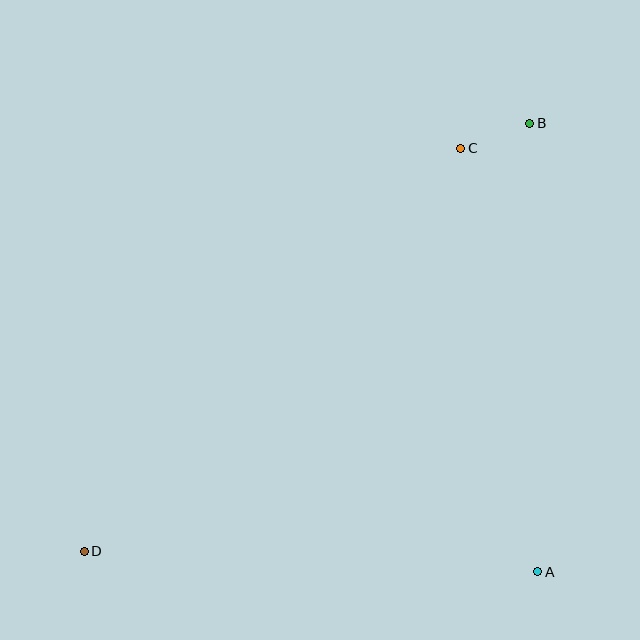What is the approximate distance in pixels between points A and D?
The distance between A and D is approximately 454 pixels.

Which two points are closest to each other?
Points B and C are closest to each other.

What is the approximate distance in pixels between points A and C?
The distance between A and C is approximately 430 pixels.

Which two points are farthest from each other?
Points B and D are farthest from each other.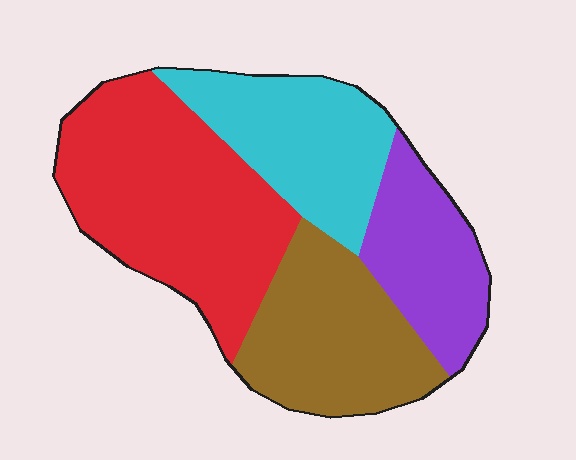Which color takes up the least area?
Purple, at roughly 15%.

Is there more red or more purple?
Red.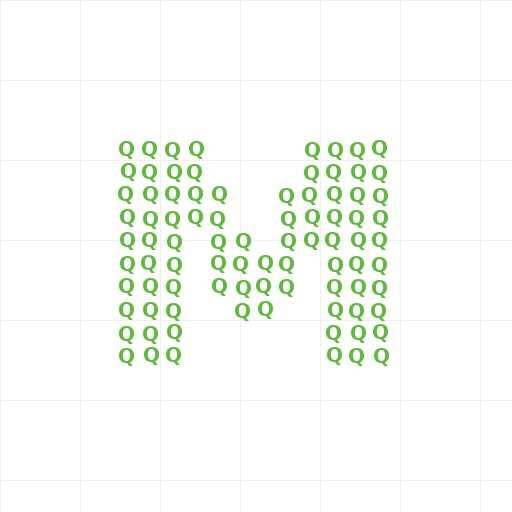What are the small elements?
The small elements are letter Q's.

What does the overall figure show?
The overall figure shows the letter M.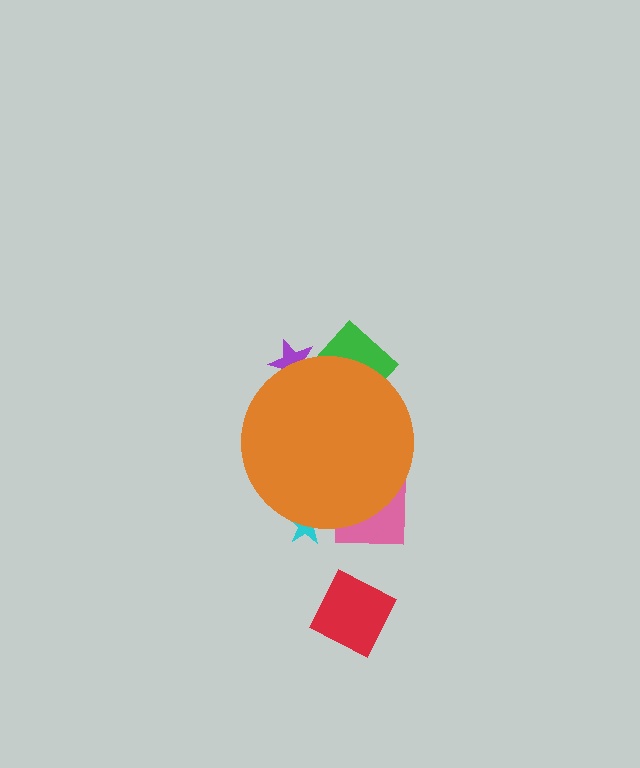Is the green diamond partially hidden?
Yes, the green diamond is partially hidden behind the orange circle.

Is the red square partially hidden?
No, the red square is fully visible.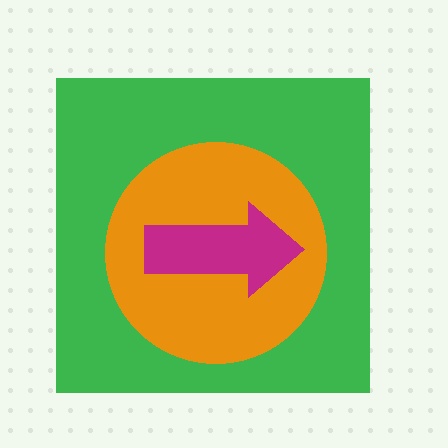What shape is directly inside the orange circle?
The magenta arrow.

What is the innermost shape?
The magenta arrow.